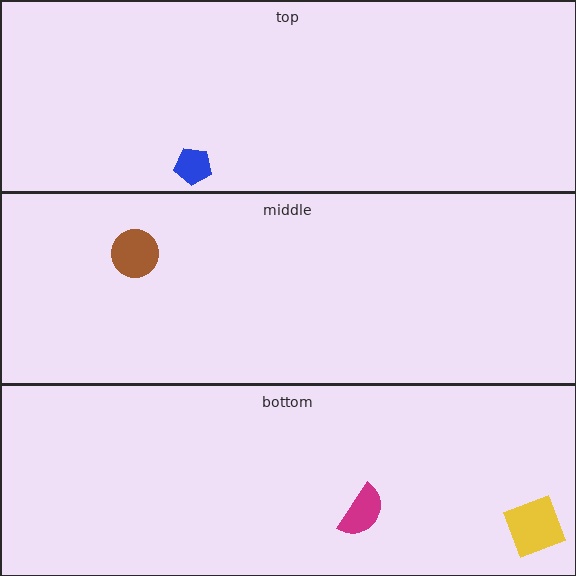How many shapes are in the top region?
1.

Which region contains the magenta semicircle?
The bottom region.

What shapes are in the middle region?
The brown circle.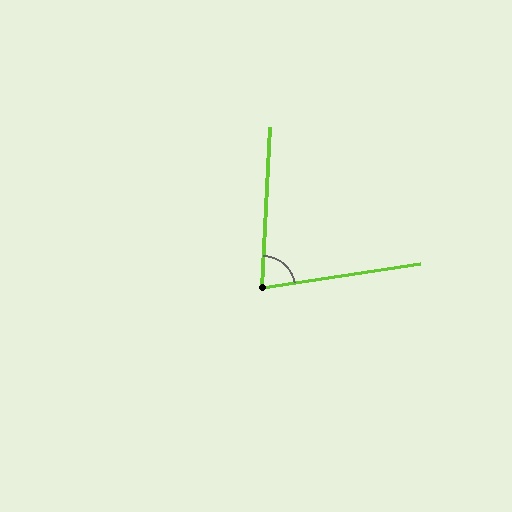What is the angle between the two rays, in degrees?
Approximately 79 degrees.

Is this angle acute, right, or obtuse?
It is acute.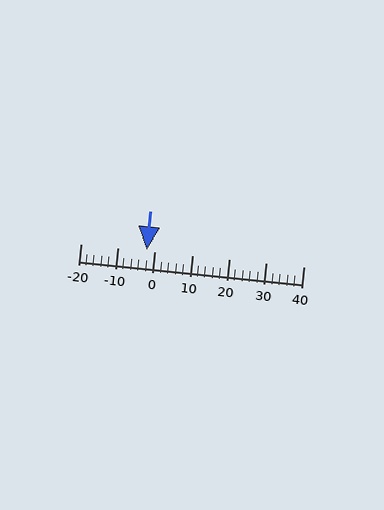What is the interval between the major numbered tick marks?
The major tick marks are spaced 10 units apart.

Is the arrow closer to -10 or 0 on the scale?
The arrow is closer to 0.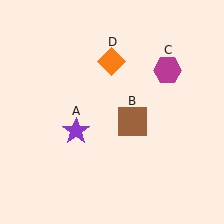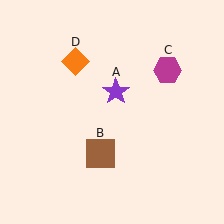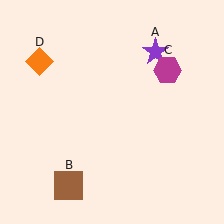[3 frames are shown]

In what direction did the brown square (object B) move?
The brown square (object B) moved down and to the left.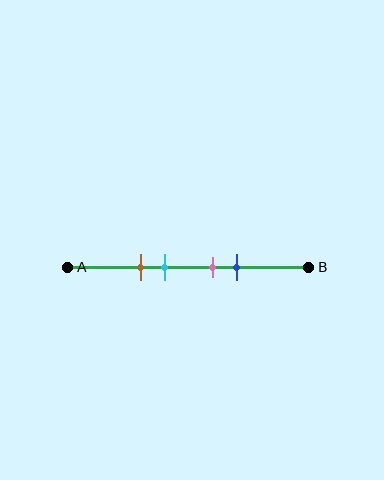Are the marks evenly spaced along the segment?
No, the marks are not evenly spaced.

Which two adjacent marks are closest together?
The pink and blue marks are the closest adjacent pair.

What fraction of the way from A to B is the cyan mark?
The cyan mark is approximately 40% (0.4) of the way from A to B.